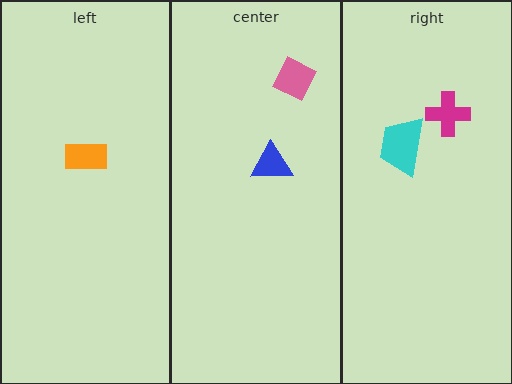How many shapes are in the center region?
2.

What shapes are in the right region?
The magenta cross, the cyan trapezoid.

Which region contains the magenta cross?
The right region.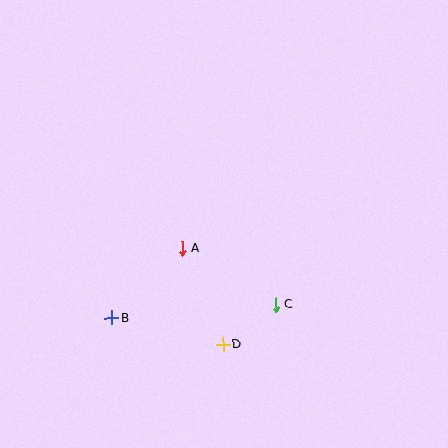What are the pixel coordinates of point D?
Point D is at (223, 344).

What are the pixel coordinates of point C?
Point C is at (275, 305).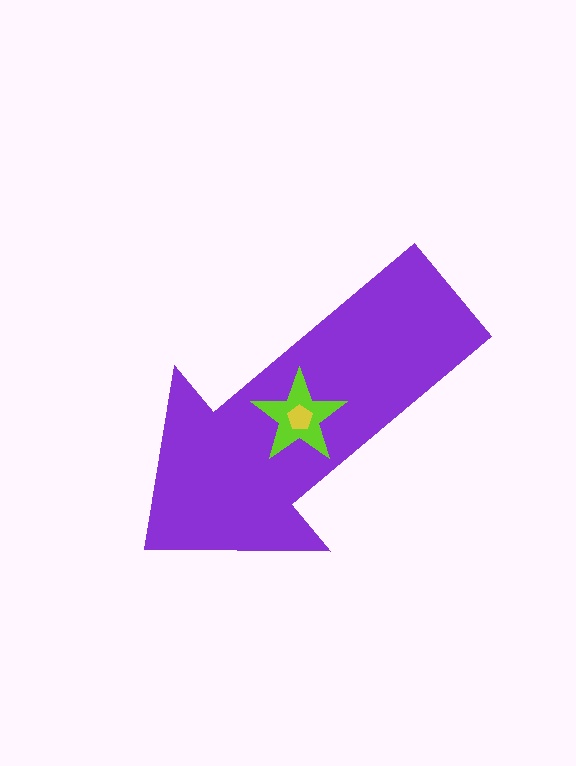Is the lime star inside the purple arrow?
Yes.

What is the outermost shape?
The purple arrow.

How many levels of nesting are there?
3.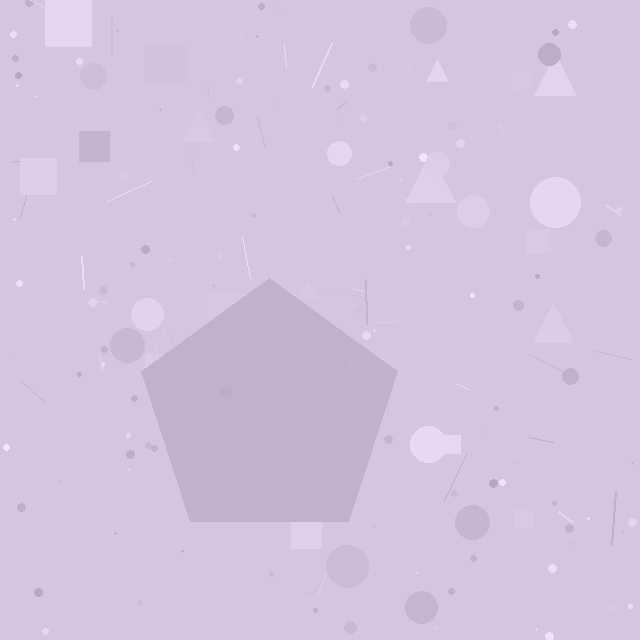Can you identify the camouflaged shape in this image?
The camouflaged shape is a pentagon.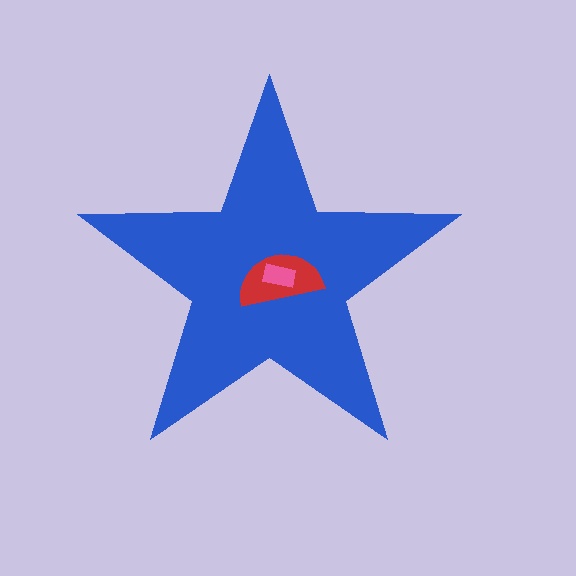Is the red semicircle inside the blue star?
Yes.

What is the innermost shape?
The pink rectangle.